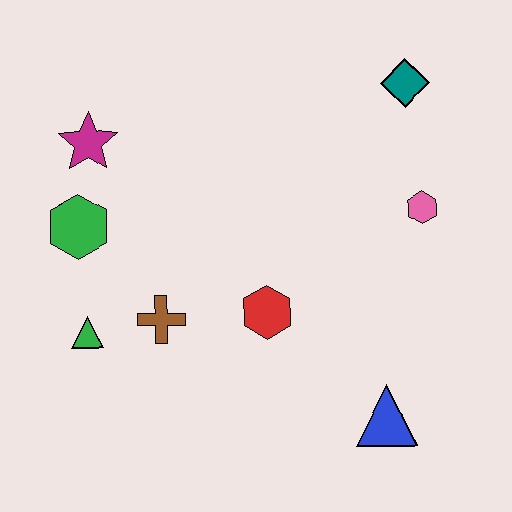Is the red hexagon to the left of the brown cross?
No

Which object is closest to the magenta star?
The green hexagon is closest to the magenta star.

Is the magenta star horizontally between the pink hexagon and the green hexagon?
Yes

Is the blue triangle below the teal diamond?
Yes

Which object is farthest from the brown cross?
The teal diamond is farthest from the brown cross.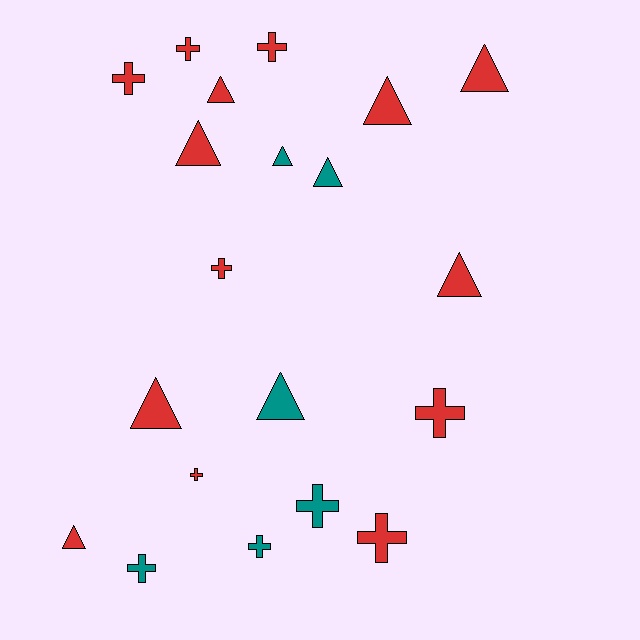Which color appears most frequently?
Red, with 14 objects.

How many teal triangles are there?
There are 3 teal triangles.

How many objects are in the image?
There are 20 objects.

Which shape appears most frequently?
Triangle, with 10 objects.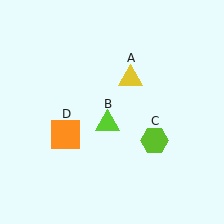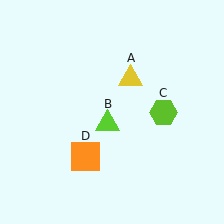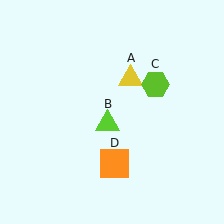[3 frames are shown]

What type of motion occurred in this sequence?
The lime hexagon (object C), orange square (object D) rotated counterclockwise around the center of the scene.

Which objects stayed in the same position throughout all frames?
Yellow triangle (object A) and lime triangle (object B) remained stationary.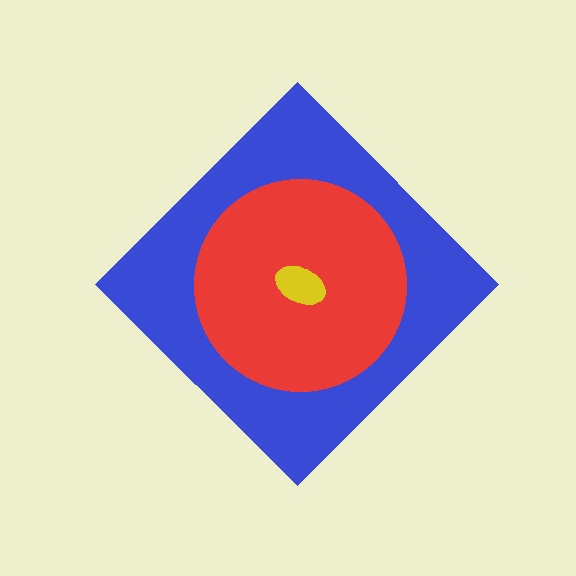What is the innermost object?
The yellow ellipse.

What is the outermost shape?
The blue diamond.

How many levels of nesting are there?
3.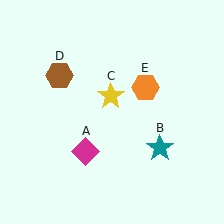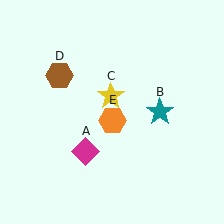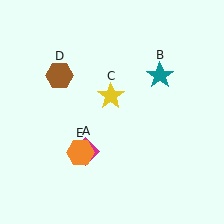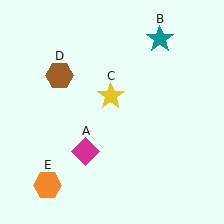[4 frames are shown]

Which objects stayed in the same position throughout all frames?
Magenta diamond (object A) and yellow star (object C) and brown hexagon (object D) remained stationary.